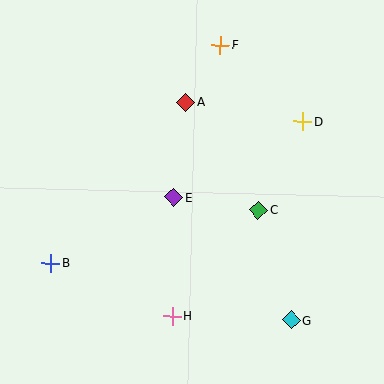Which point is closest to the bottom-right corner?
Point G is closest to the bottom-right corner.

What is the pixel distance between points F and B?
The distance between F and B is 276 pixels.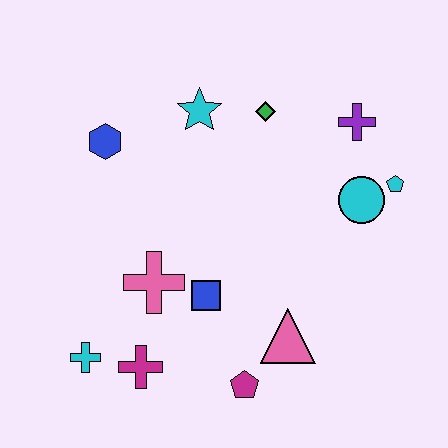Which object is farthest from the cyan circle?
The cyan cross is farthest from the cyan circle.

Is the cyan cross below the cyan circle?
Yes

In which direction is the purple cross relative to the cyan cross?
The purple cross is to the right of the cyan cross.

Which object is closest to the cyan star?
The green diamond is closest to the cyan star.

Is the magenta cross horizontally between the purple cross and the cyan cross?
Yes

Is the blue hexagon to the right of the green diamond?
No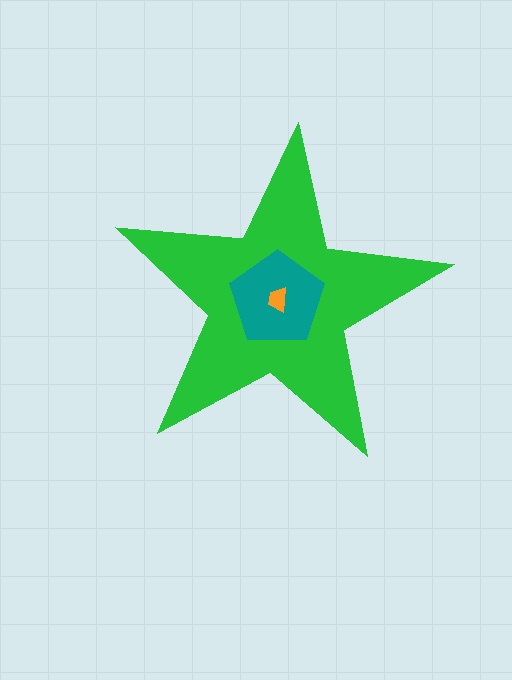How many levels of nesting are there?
3.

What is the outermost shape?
The green star.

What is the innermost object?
The orange trapezoid.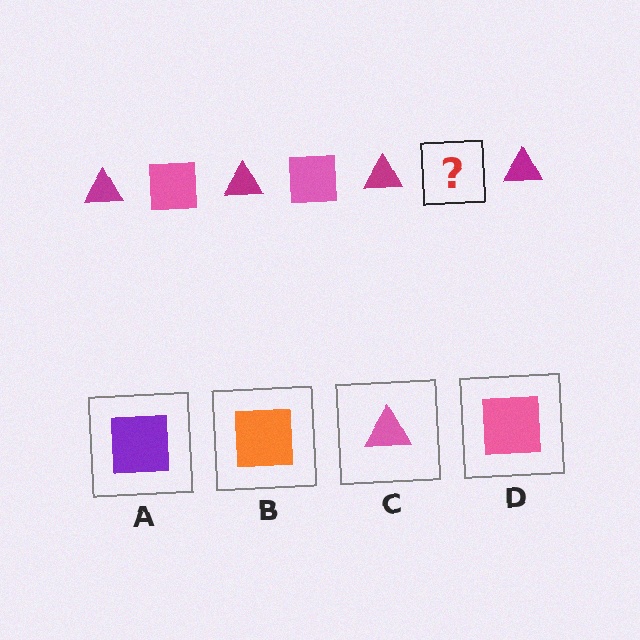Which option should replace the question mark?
Option D.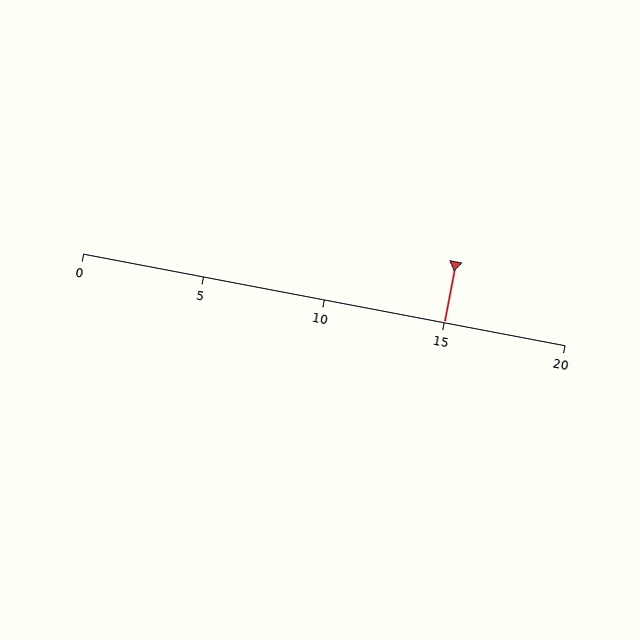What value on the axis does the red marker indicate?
The marker indicates approximately 15.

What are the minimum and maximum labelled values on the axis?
The axis runs from 0 to 20.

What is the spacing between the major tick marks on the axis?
The major ticks are spaced 5 apart.